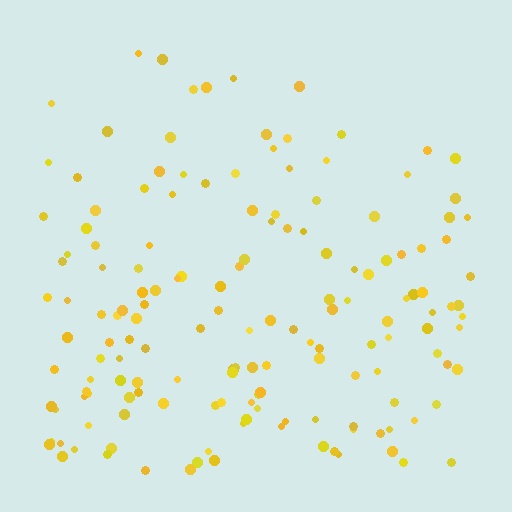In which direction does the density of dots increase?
From top to bottom, with the bottom side densest.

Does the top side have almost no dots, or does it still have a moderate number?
Still a moderate number, just noticeably fewer than the bottom.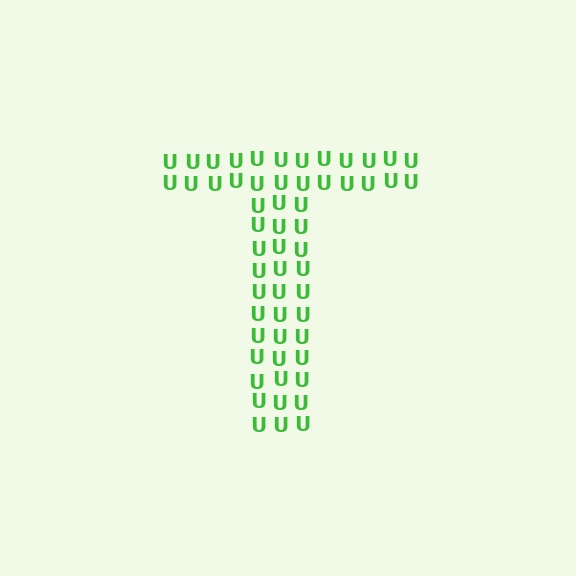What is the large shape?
The large shape is the letter T.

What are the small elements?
The small elements are letter U's.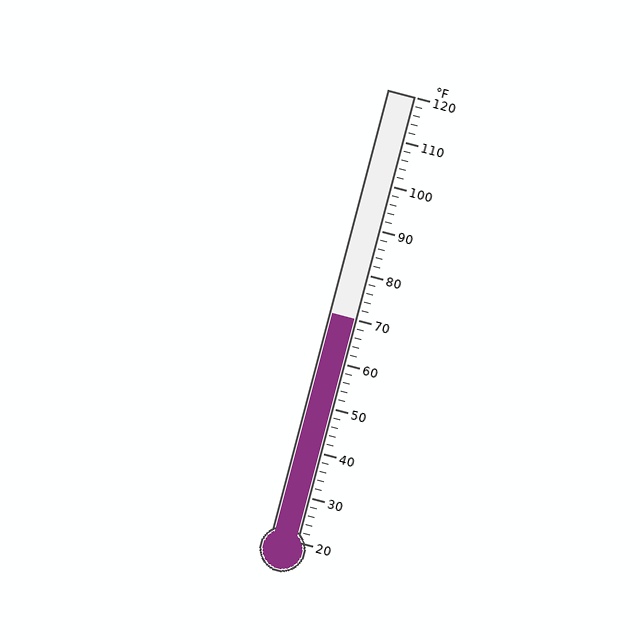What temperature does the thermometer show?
The thermometer shows approximately 70°F.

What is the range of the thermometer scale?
The thermometer scale ranges from 20°F to 120°F.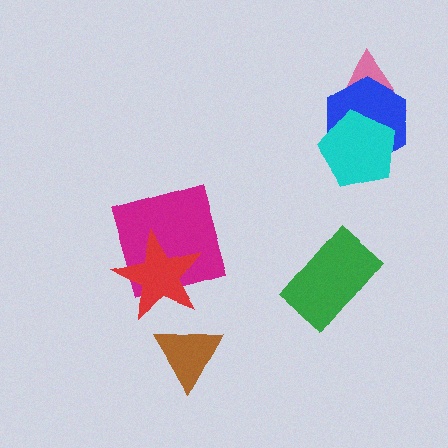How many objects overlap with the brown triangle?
0 objects overlap with the brown triangle.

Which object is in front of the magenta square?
The red star is in front of the magenta square.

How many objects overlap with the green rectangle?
0 objects overlap with the green rectangle.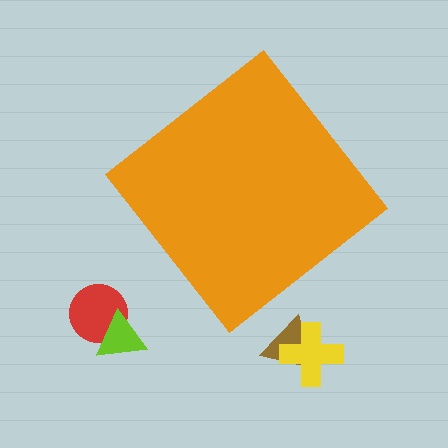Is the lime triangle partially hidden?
No, the lime triangle is fully visible.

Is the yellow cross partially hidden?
No, the yellow cross is fully visible.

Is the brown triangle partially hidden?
No, the brown triangle is fully visible.